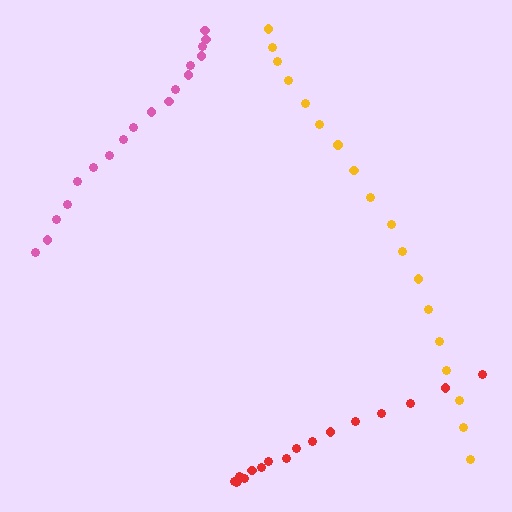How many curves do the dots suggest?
There are 3 distinct paths.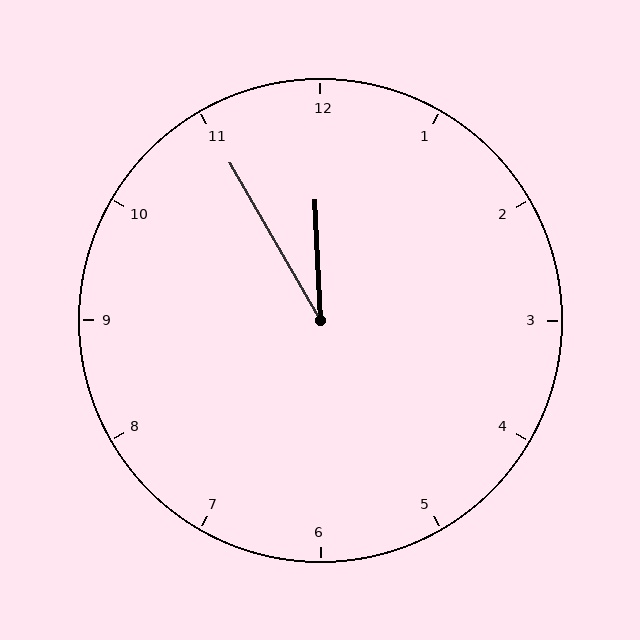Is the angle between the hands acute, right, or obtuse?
It is acute.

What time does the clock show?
11:55.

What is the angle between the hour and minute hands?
Approximately 28 degrees.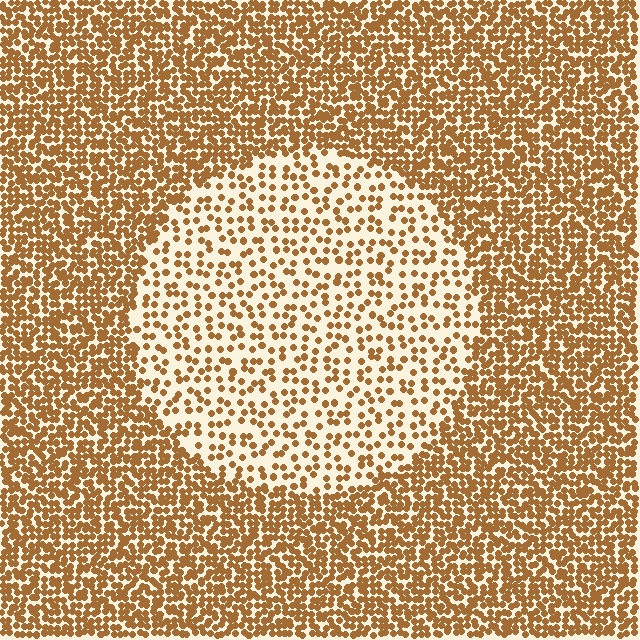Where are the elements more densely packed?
The elements are more densely packed outside the circle boundary.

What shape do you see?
I see a circle.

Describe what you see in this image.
The image contains small brown elements arranged at two different densities. A circle-shaped region is visible where the elements are less densely packed than the surrounding area.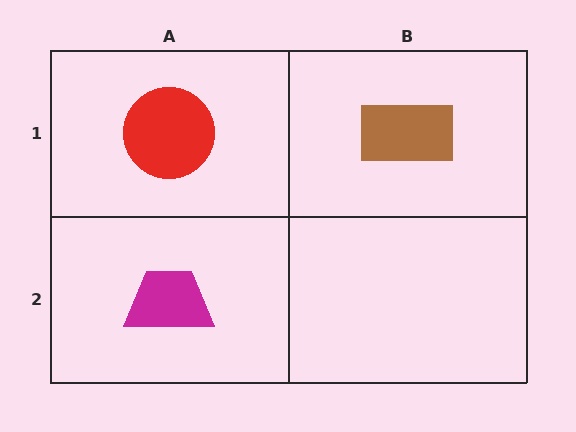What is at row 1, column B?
A brown rectangle.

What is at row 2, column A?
A magenta trapezoid.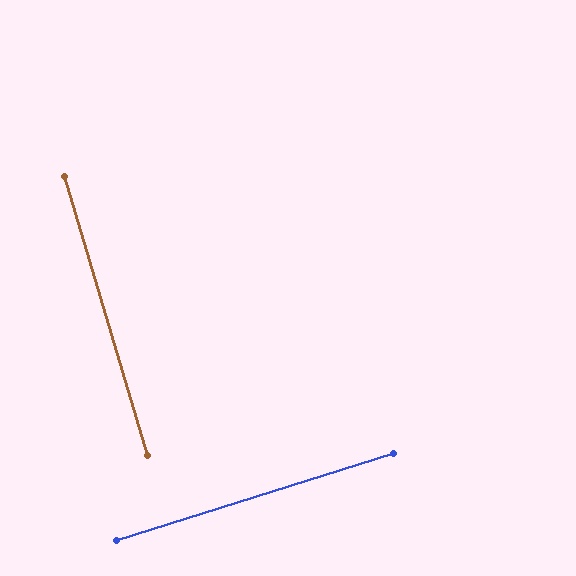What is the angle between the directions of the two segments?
Approximately 89 degrees.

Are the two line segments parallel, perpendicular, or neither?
Perpendicular — they meet at approximately 89°.